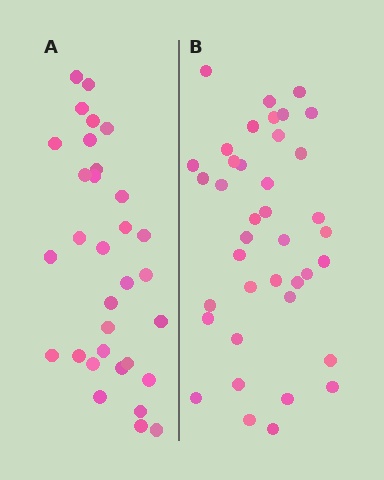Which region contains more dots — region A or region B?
Region B (the right region) has more dots.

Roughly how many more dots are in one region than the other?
Region B has roughly 8 or so more dots than region A.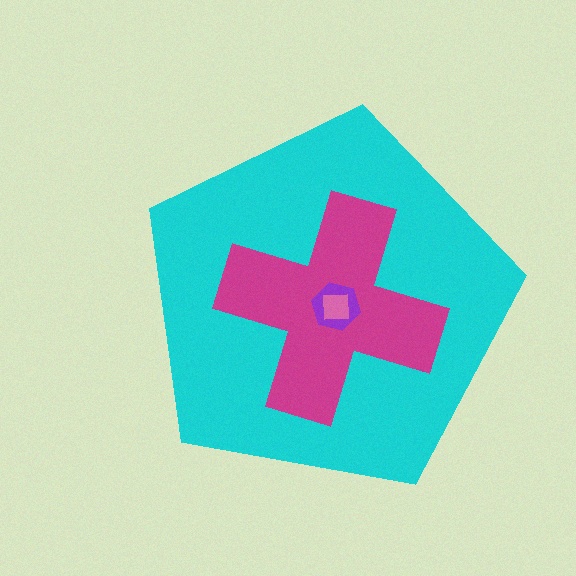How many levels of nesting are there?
4.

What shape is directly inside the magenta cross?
The purple hexagon.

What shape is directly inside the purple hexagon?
The pink square.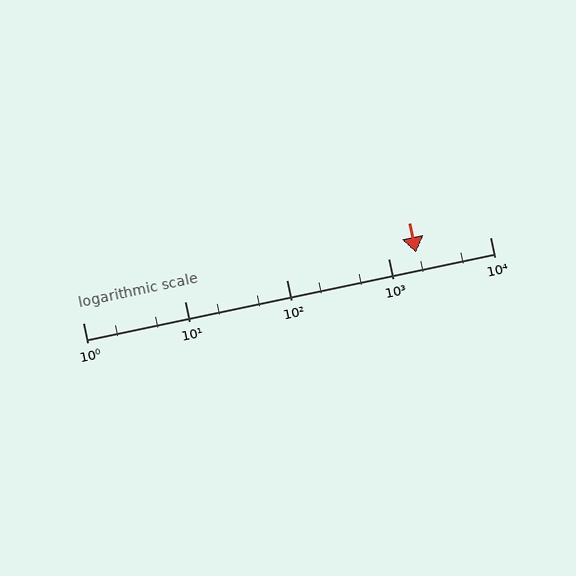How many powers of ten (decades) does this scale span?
The scale spans 4 decades, from 1 to 10000.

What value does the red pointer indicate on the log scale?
The pointer indicates approximately 1900.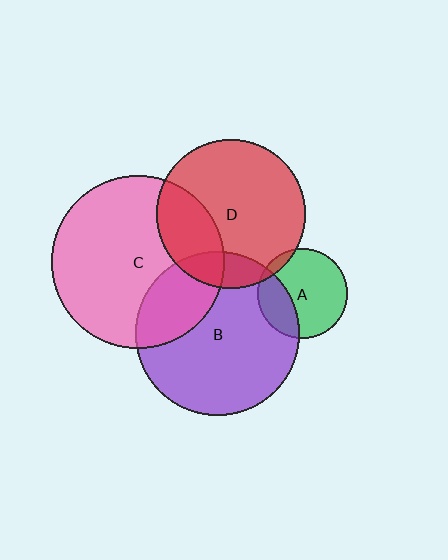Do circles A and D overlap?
Yes.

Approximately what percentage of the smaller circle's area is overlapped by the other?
Approximately 5%.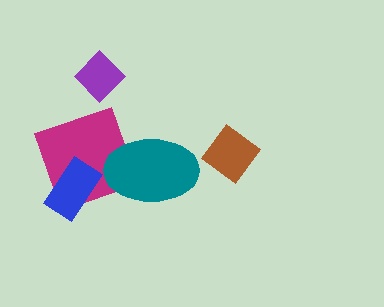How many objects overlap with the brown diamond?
0 objects overlap with the brown diamond.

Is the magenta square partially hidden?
Yes, it is partially covered by another shape.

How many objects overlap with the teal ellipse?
1 object overlaps with the teal ellipse.